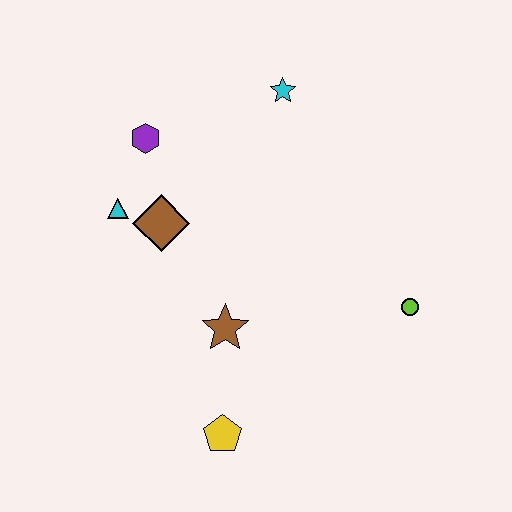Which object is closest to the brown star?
The yellow pentagon is closest to the brown star.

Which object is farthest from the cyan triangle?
The lime circle is farthest from the cyan triangle.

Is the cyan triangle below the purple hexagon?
Yes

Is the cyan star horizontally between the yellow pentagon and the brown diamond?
No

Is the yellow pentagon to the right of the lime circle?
No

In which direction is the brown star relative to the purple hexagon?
The brown star is below the purple hexagon.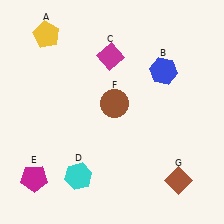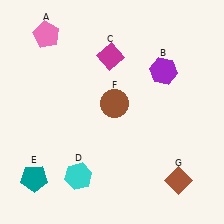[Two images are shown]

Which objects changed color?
A changed from yellow to pink. B changed from blue to purple. E changed from magenta to teal.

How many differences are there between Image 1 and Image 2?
There are 3 differences between the two images.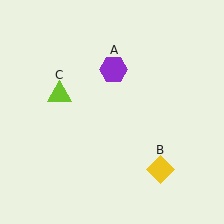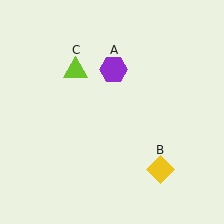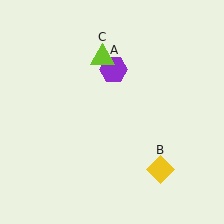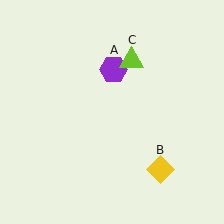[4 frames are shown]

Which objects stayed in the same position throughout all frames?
Purple hexagon (object A) and yellow diamond (object B) remained stationary.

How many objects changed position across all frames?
1 object changed position: lime triangle (object C).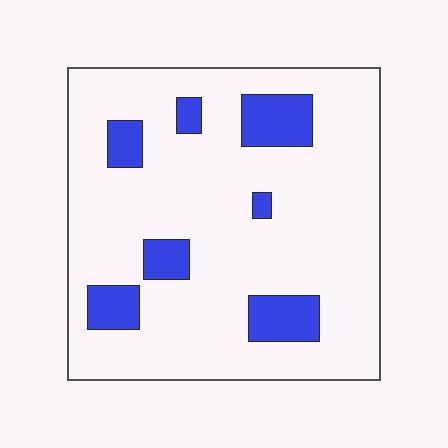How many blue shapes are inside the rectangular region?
7.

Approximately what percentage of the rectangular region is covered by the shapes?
Approximately 15%.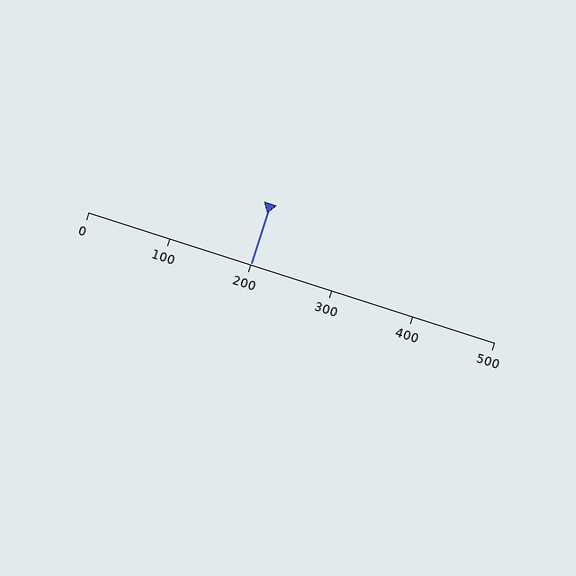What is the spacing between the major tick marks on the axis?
The major ticks are spaced 100 apart.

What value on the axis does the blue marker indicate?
The marker indicates approximately 200.